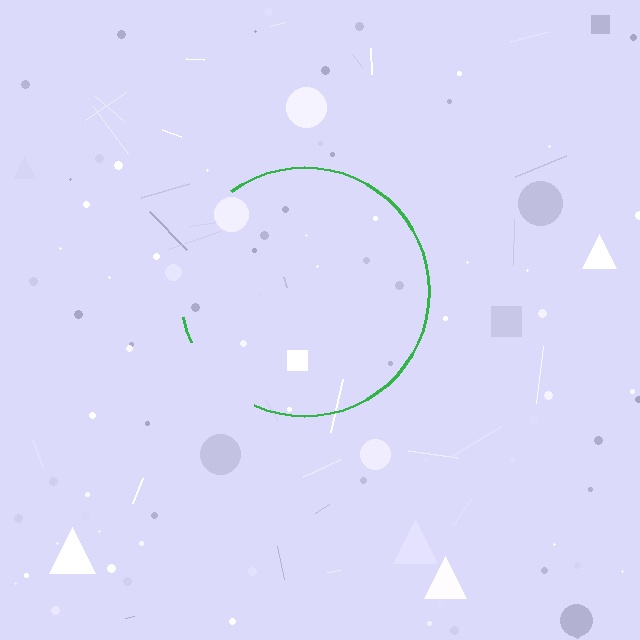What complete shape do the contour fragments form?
The contour fragments form a circle.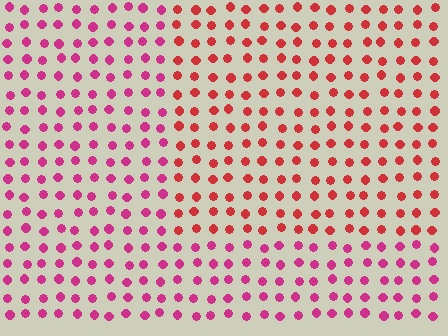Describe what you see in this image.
The image is filled with small magenta elements in a uniform arrangement. A rectangle-shaped region is visible where the elements are tinted to a slightly different hue, forming a subtle color boundary.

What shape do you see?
I see a rectangle.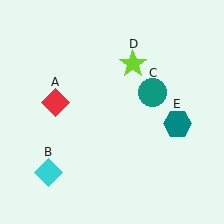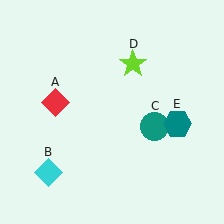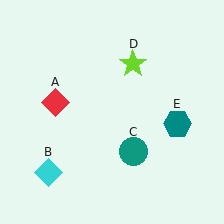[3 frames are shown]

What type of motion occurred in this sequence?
The teal circle (object C) rotated clockwise around the center of the scene.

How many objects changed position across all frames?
1 object changed position: teal circle (object C).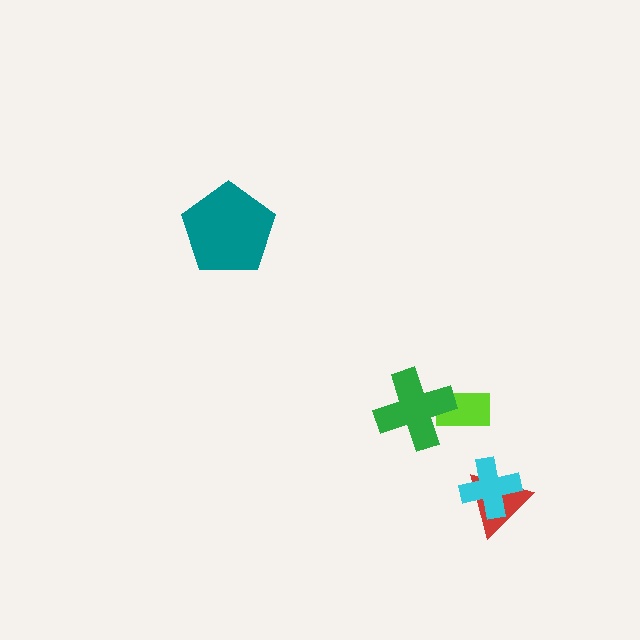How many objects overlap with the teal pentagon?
0 objects overlap with the teal pentagon.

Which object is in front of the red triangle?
The cyan cross is in front of the red triangle.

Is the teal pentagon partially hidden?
No, no other shape covers it.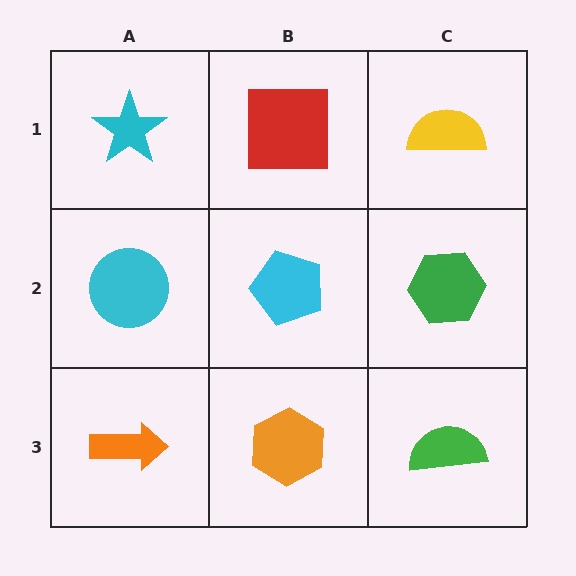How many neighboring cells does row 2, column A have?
3.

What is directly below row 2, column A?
An orange arrow.